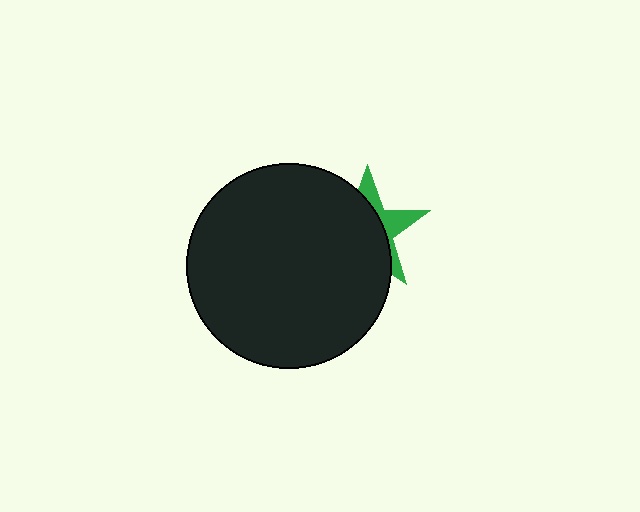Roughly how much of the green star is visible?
A small part of it is visible (roughly 32%).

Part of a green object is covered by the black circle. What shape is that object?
It is a star.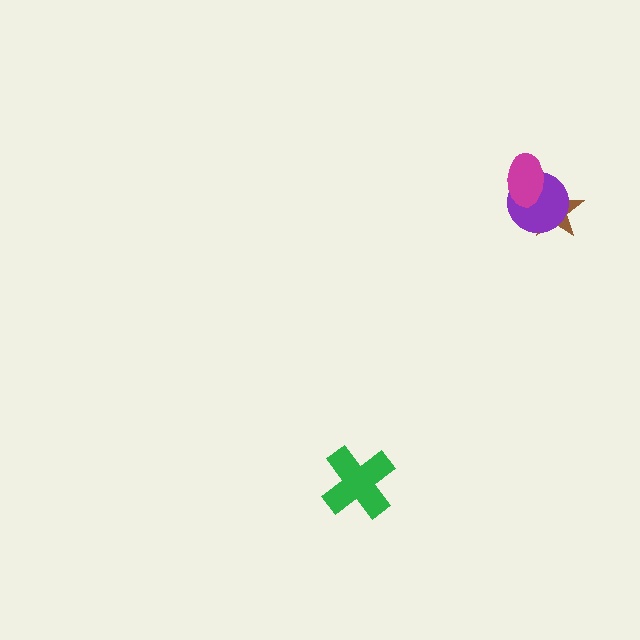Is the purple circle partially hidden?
Yes, it is partially covered by another shape.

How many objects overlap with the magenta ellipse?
2 objects overlap with the magenta ellipse.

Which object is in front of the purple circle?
The magenta ellipse is in front of the purple circle.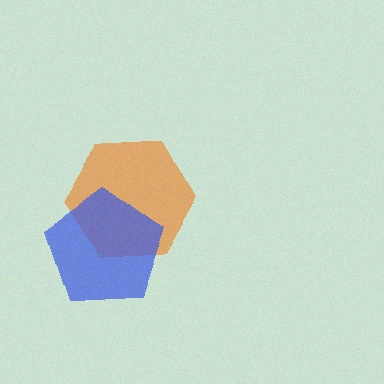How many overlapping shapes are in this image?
There are 2 overlapping shapes in the image.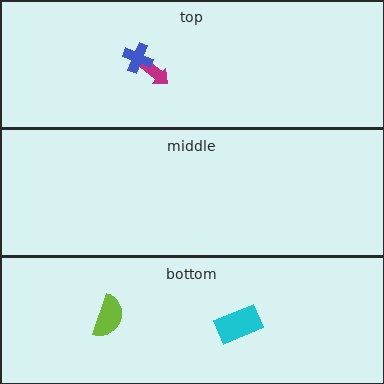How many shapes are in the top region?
2.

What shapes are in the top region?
The magenta arrow, the blue cross.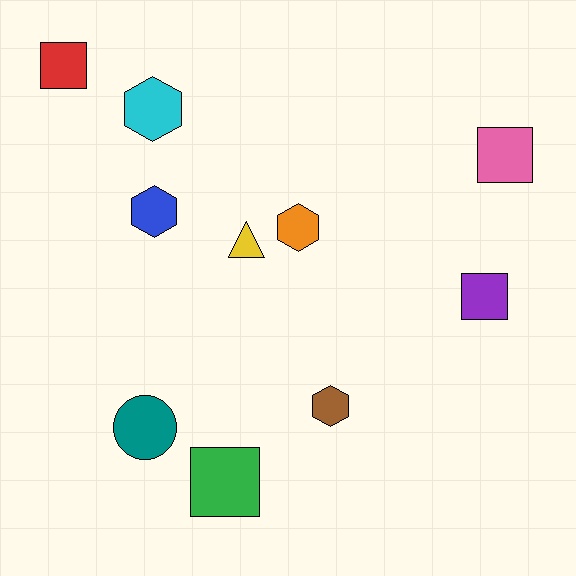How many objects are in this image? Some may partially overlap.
There are 10 objects.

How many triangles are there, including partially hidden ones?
There is 1 triangle.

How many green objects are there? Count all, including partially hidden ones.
There is 1 green object.